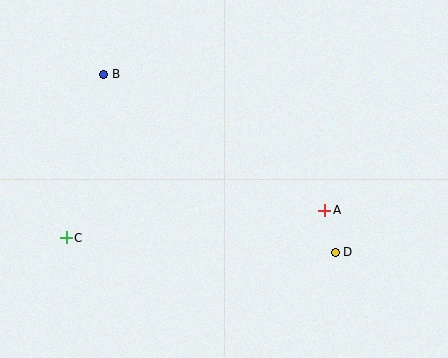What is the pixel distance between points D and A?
The distance between D and A is 43 pixels.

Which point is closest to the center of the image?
Point A at (325, 210) is closest to the center.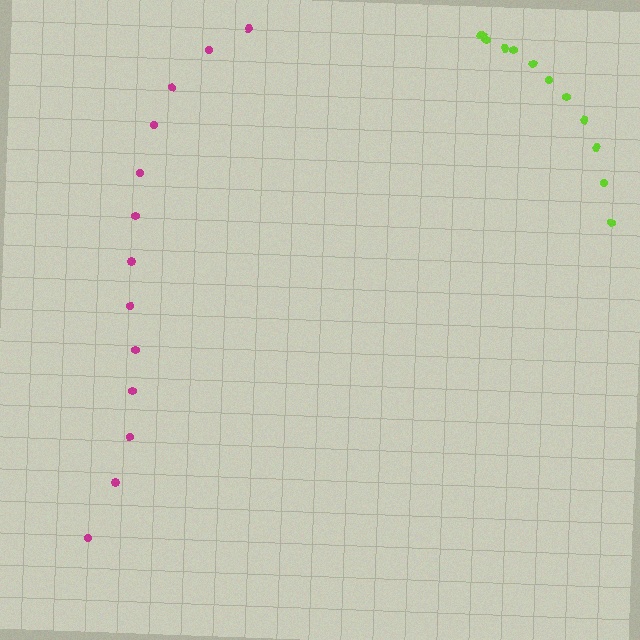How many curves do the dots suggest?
There are 2 distinct paths.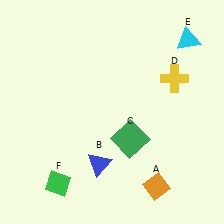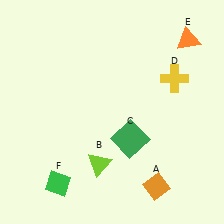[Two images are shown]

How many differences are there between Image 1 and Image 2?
There are 2 differences between the two images.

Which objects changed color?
B changed from blue to lime. E changed from cyan to orange.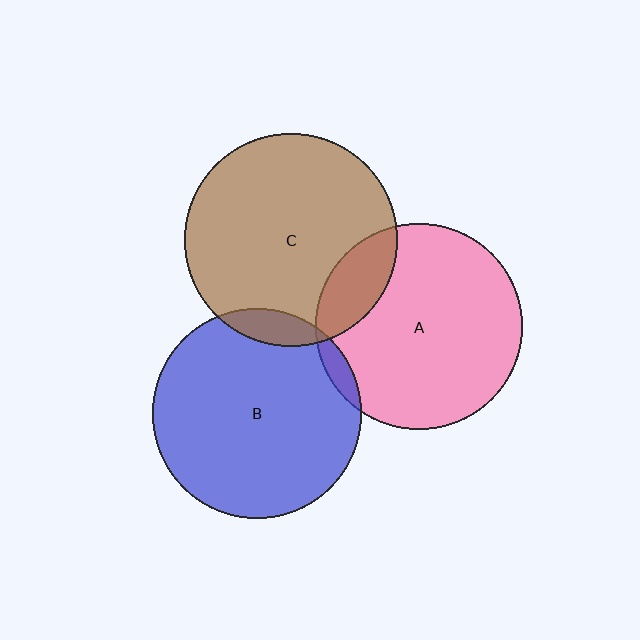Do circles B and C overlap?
Yes.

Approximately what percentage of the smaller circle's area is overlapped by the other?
Approximately 10%.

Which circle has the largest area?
Circle C (brown).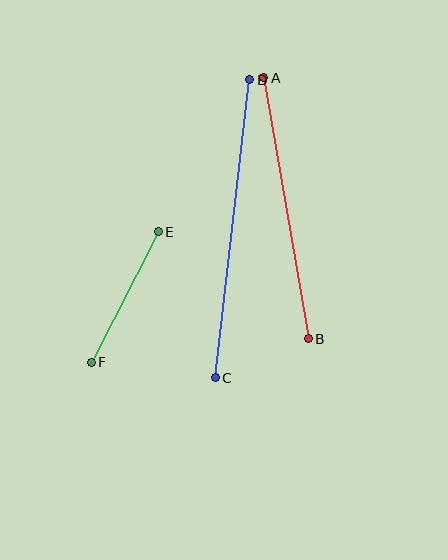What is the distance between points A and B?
The distance is approximately 265 pixels.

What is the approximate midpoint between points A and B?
The midpoint is at approximately (286, 208) pixels.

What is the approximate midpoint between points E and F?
The midpoint is at approximately (125, 297) pixels.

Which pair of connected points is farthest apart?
Points C and D are farthest apart.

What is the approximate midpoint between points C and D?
The midpoint is at approximately (232, 229) pixels.